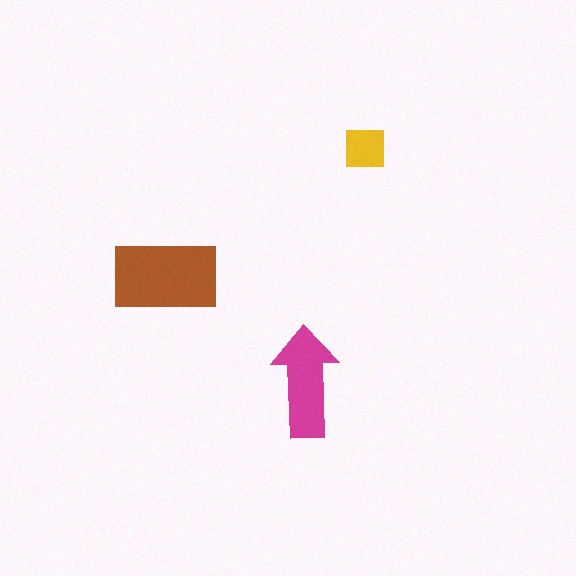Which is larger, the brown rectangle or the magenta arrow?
The brown rectangle.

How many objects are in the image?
There are 3 objects in the image.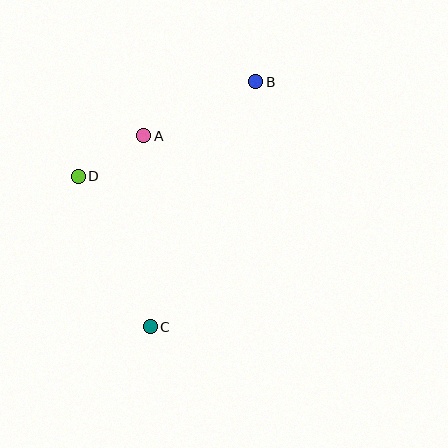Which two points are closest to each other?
Points A and D are closest to each other.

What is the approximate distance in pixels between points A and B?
The distance between A and B is approximately 124 pixels.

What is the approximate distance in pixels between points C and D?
The distance between C and D is approximately 167 pixels.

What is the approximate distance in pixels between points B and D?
The distance between B and D is approximately 201 pixels.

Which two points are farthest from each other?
Points B and C are farthest from each other.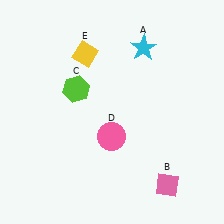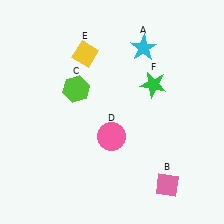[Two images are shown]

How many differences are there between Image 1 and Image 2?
There is 1 difference between the two images.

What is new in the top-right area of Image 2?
A green star (F) was added in the top-right area of Image 2.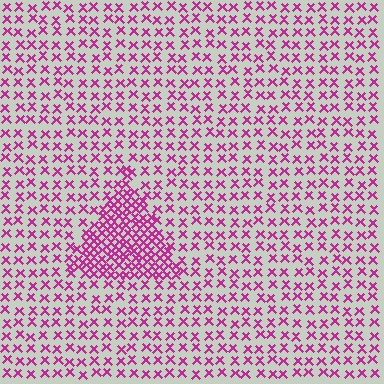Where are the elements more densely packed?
The elements are more densely packed inside the triangle boundary.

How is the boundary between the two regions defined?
The boundary is defined by a change in element density (approximately 2.4x ratio). All elements are the same color, size, and shape.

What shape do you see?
I see a triangle.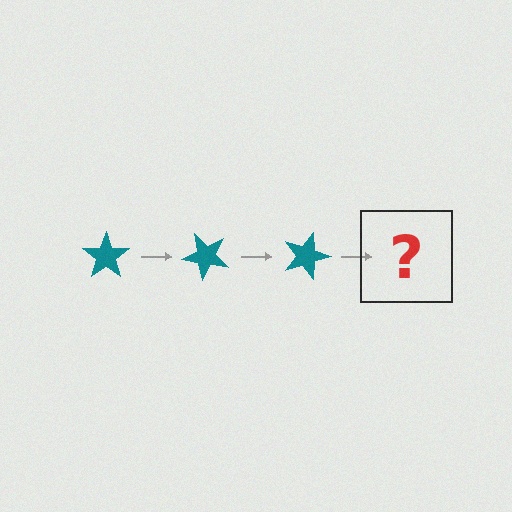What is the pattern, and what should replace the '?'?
The pattern is that the star rotates 45 degrees each step. The '?' should be a teal star rotated 135 degrees.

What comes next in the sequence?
The next element should be a teal star rotated 135 degrees.